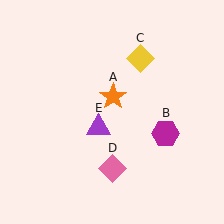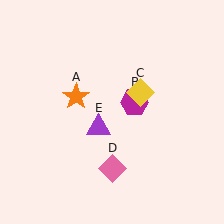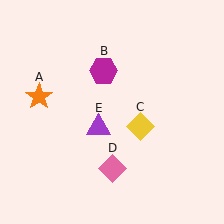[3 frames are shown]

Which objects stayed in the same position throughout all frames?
Pink diamond (object D) and purple triangle (object E) remained stationary.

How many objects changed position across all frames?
3 objects changed position: orange star (object A), magenta hexagon (object B), yellow diamond (object C).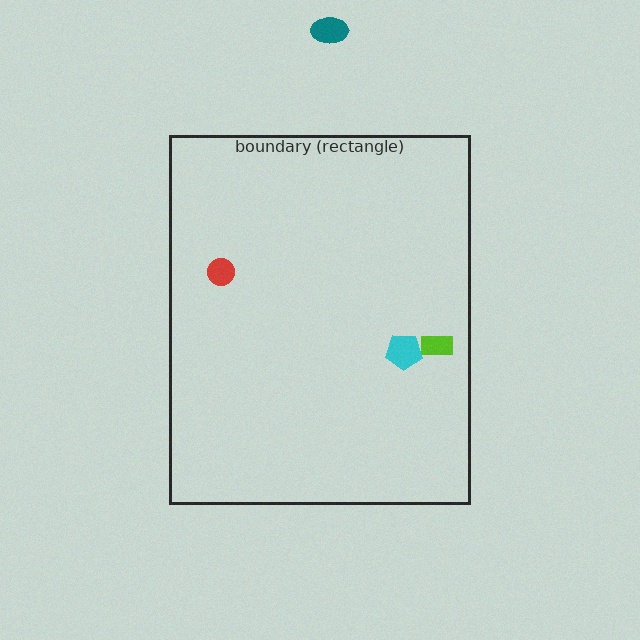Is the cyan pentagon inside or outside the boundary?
Inside.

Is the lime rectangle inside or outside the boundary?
Inside.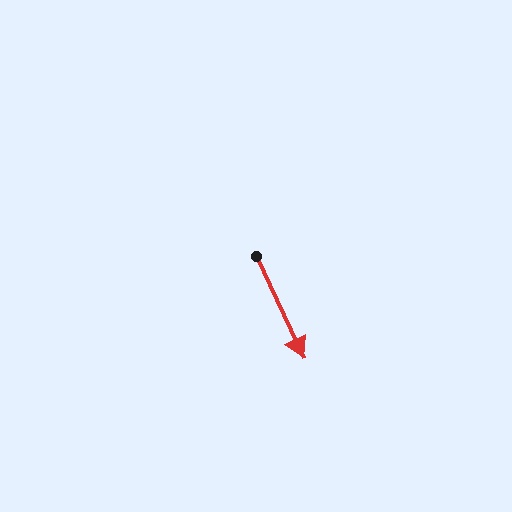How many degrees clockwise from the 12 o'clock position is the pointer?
Approximately 155 degrees.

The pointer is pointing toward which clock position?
Roughly 5 o'clock.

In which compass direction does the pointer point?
Southeast.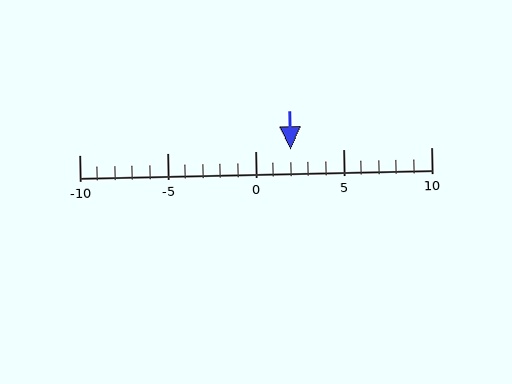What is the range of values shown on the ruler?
The ruler shows values from -10 to 10.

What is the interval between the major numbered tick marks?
The major tick marks are spaced 5 units apart.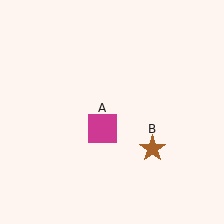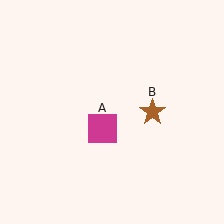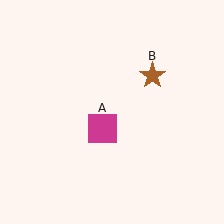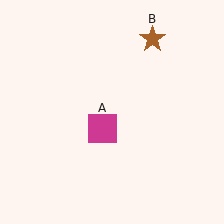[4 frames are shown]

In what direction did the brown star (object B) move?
The brown star (object B) moved up.